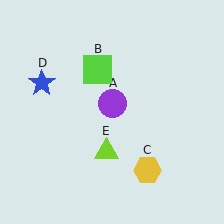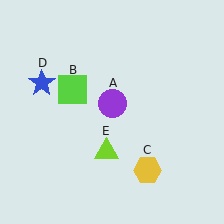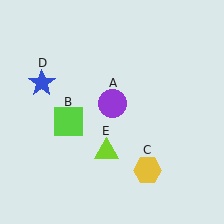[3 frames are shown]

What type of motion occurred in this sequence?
The lime square (object B) rotated counterclockwise around the center of the scene.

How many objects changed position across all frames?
1 object changed position: lime square (object B).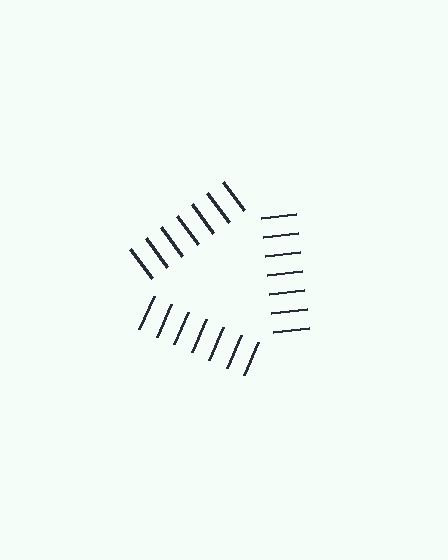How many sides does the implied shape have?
3 sides — the line-ends trace a triangle.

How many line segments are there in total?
21 — 7 along each of the 3 edges.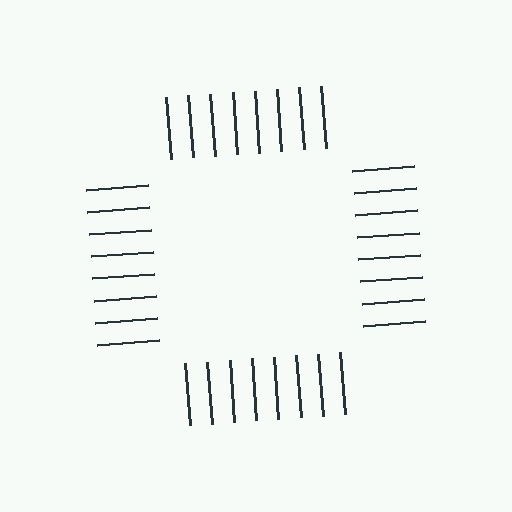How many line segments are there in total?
32 — 8 along each of the 4 edges.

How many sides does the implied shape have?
4 sides — the line-ends trace a square.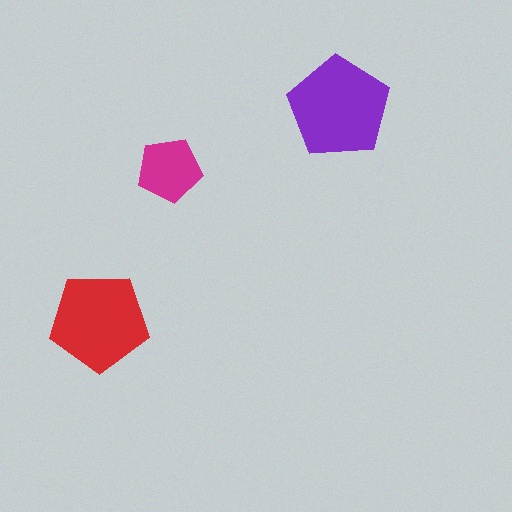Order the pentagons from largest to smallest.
the purple one, the red one, the magenta one.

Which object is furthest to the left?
The red pentagon is leftmost.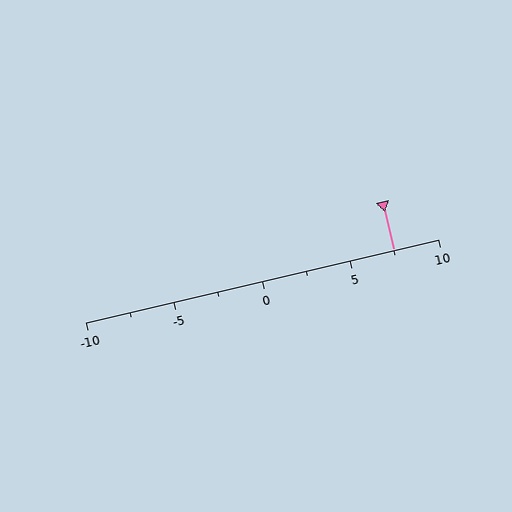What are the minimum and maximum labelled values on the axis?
The axis runs from -10 to 10.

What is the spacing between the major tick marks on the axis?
The major ticks are spaced 5 apart.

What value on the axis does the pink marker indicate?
The marker indicates approximately 7.5.